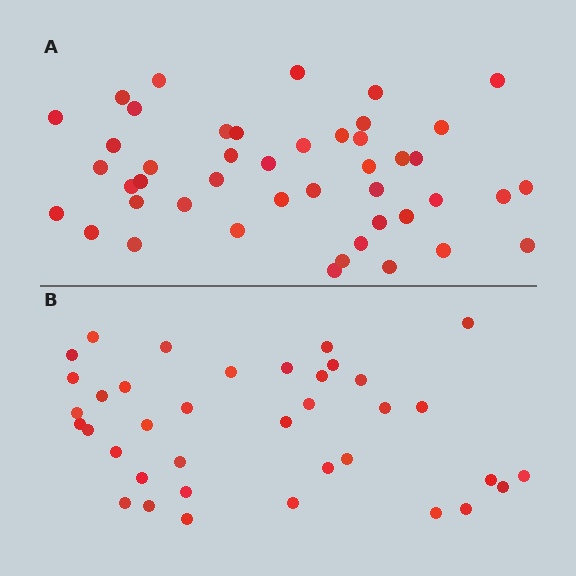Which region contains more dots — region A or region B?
Region A (the top region) has more dots.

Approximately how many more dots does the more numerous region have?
Region A has roughly 8 or so more dots than region B.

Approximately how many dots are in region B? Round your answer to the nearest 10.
About 40 dots. (The exact count is 37, which rounds to 40.)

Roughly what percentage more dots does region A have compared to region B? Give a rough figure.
About 20% more.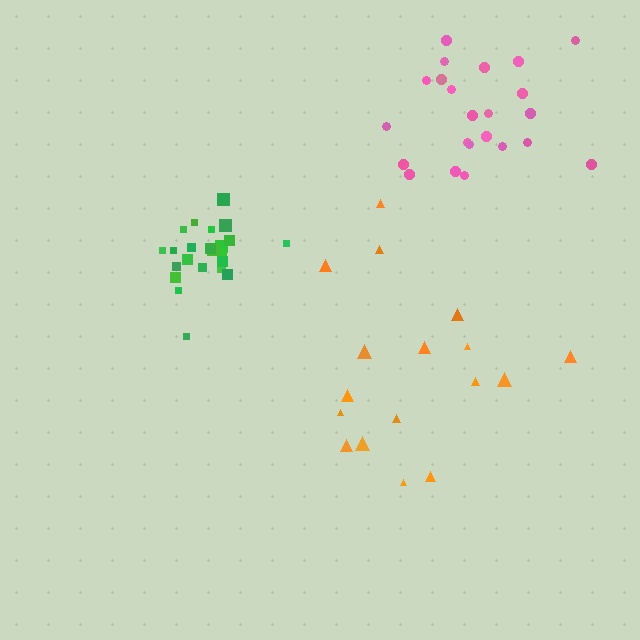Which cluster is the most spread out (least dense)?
Orange.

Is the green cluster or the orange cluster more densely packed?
Green.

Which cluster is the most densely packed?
Green.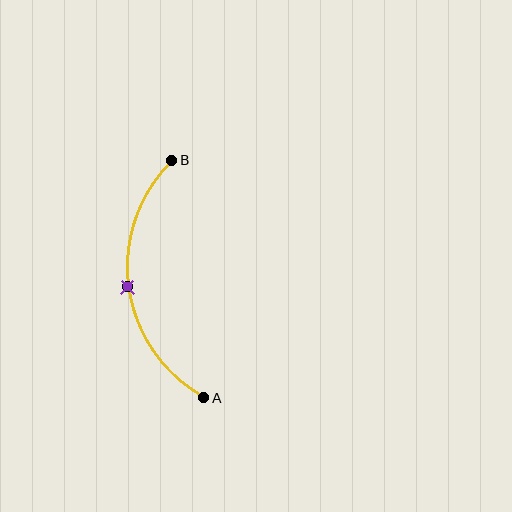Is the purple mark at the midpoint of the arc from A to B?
Yes. The purple mark lies on the arc at equal arc-length from both A and B — it is the arc midpoint.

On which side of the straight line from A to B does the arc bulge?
The arc bulges to the left of the straight line connecting A and B.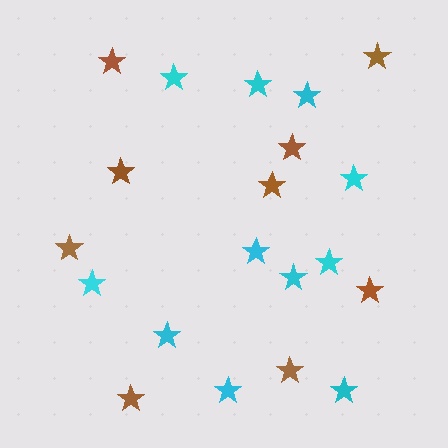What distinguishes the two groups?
There are 2 groups: one group of brown stars (9) and one group of cyan stars (11).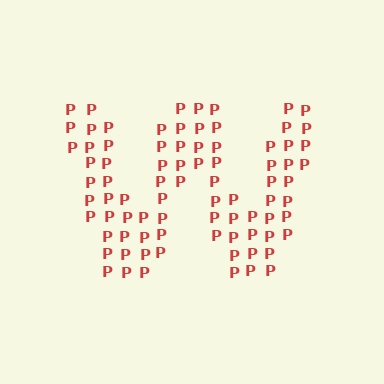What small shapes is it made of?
It is made of small letter P's.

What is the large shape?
The large shape is the letter W.